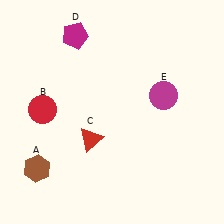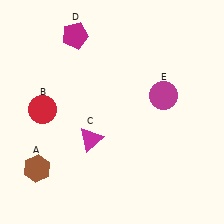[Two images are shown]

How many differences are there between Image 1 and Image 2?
There is 1 difference between the two images.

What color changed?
The triangle (C) changed from red in Image 1 to magenta in Image 2.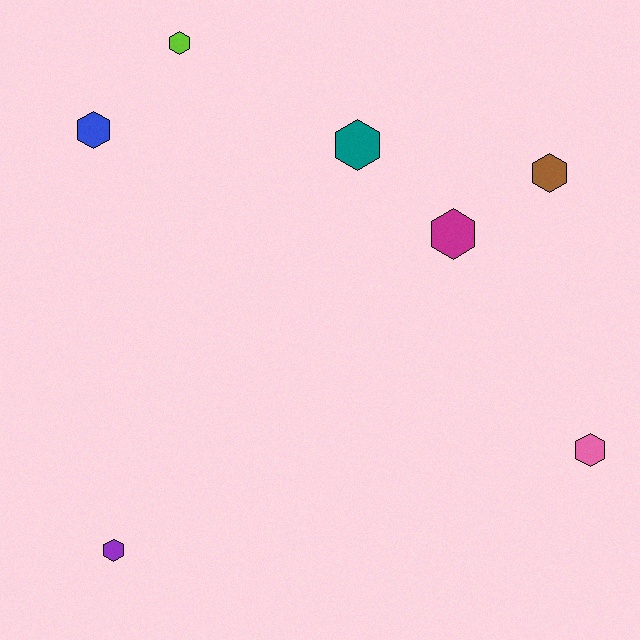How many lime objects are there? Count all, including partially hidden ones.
There is 1 lime object.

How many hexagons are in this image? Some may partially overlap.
There are 7 hexagons.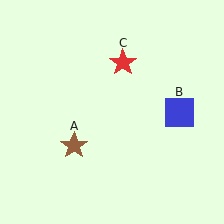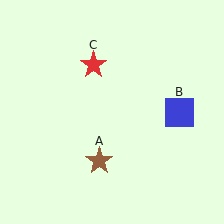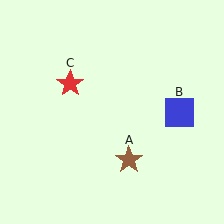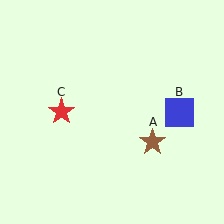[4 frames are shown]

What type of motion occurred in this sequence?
The brown star (object A), red star (object C) rotated counterclockwise around the center of the scene.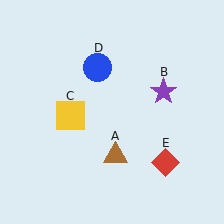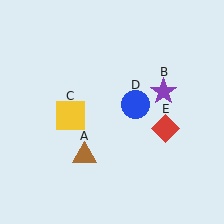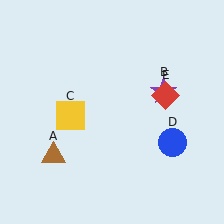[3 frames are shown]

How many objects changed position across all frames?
3 objects changed position: brown triangle (object A), blue circle (object D), red diamond (object E).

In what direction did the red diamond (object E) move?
The red diamond (object E) moved up.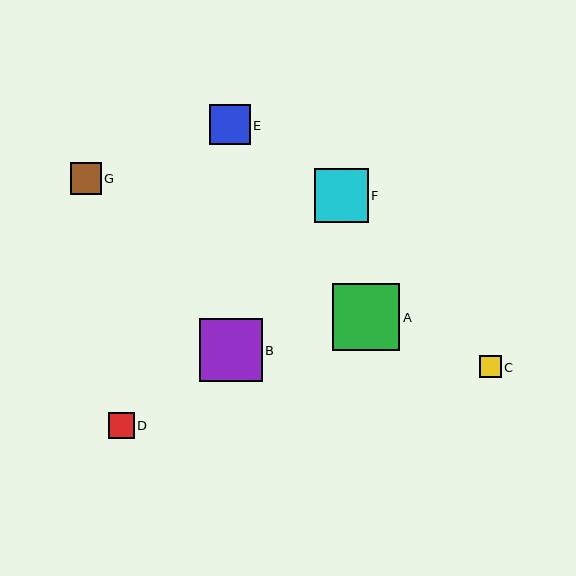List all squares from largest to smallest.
From largest to smallest: A, B, F, E, G, D, C.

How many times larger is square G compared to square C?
Square G is approximately 1.5 times the size of square C.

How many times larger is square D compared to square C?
Square D is approximately 1.2 times the size of square C.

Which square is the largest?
Square A is the largest with a size of approximately 67 pixels.